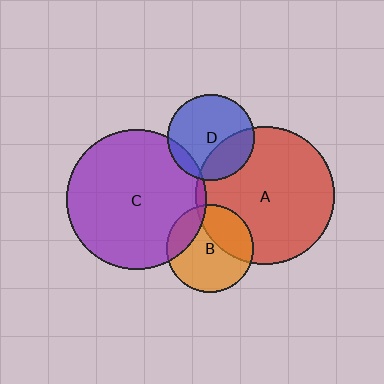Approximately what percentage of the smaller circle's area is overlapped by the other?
Approximately 10%.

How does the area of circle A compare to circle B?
Approximately 2.5 times.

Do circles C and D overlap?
Yes.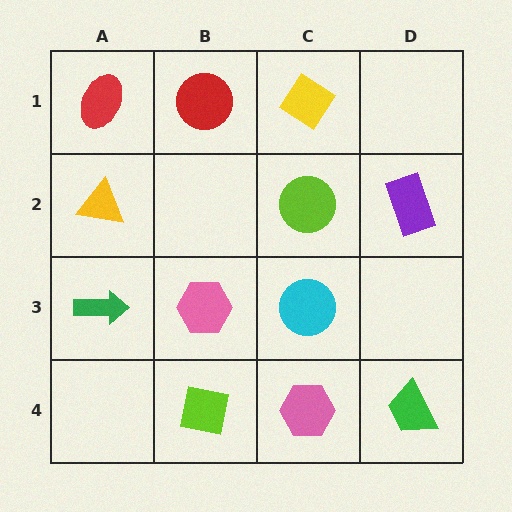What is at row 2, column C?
A lime circle.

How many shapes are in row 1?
3 shapes.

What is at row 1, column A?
A red ellipse.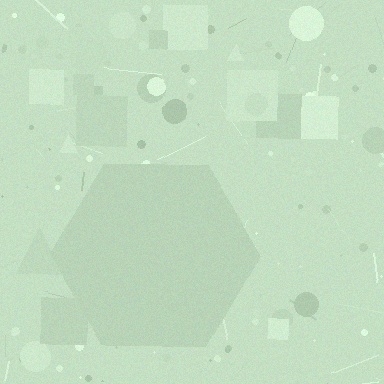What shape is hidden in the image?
A hexagon is hidden in the image.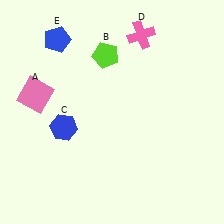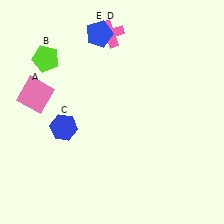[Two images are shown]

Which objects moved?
The objects that moved are: the lime pentagon (B), the pink cross (D), the blue pentagon (E).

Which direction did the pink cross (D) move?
The pink cross (D) moved left.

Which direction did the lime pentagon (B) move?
The lime pentagon (B) moved left.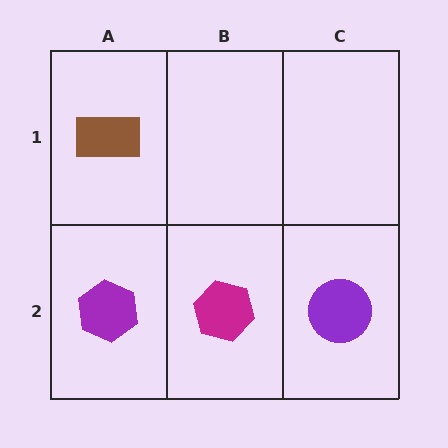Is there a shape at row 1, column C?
No, that cell is empty.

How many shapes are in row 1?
1 shape.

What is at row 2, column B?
A magenta hexagon.